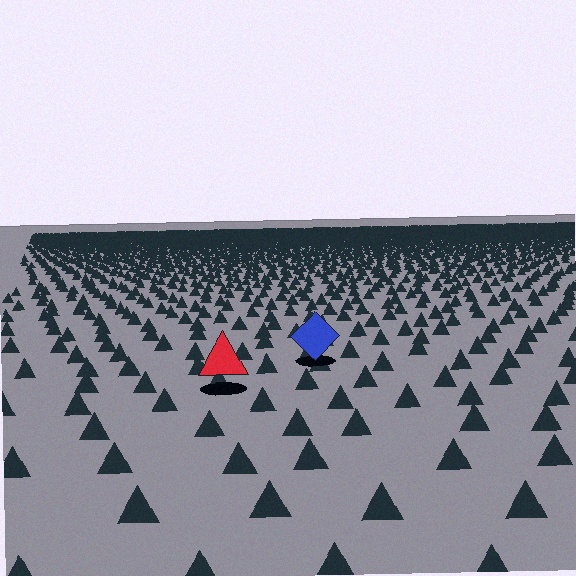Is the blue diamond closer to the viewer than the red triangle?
No. The red triangle is closer — you can tell from the texture gradient: the ground texture is coarser near it.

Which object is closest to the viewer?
The red triangle is closest. The texture marks near it are larger and more spread out.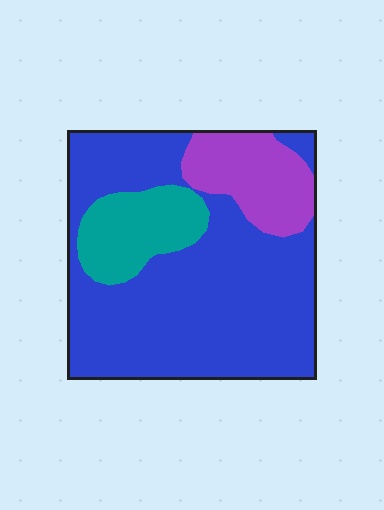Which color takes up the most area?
Blue, at roughly 70%.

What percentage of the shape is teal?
Teal covers 15% of the shape.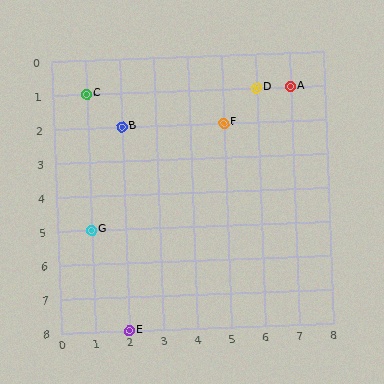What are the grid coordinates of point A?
Point A is at grid coordinates (7, 1).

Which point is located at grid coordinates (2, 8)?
Point E is at (2, 8).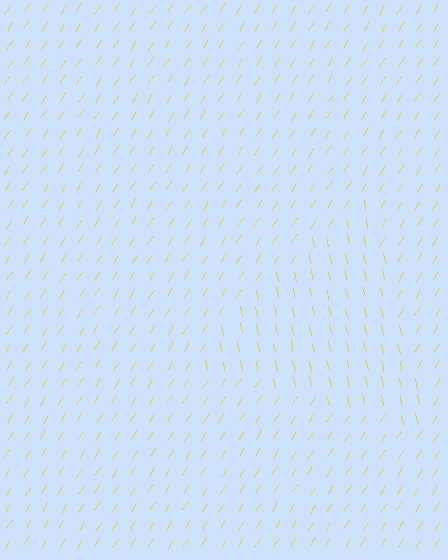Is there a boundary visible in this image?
Yes, there is a texture boundary formed by a change in line orientation.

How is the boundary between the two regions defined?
The boundary is defined purely by a change in line orientation (approximately 45 degrees difference). All lines are the same color and thickness.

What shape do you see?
I see a triangle.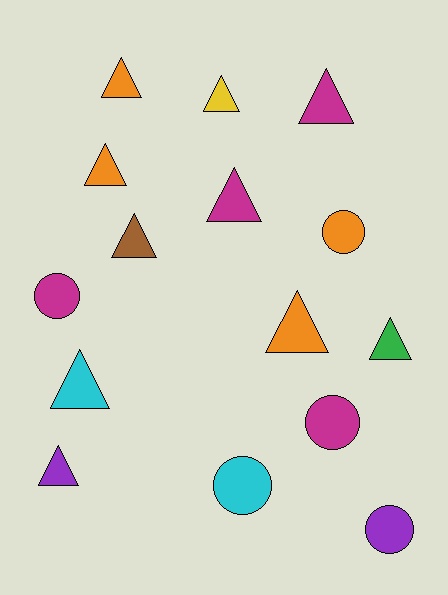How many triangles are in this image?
There are 10 triangles.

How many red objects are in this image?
There are no red objects.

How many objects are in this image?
There are 15 objects.